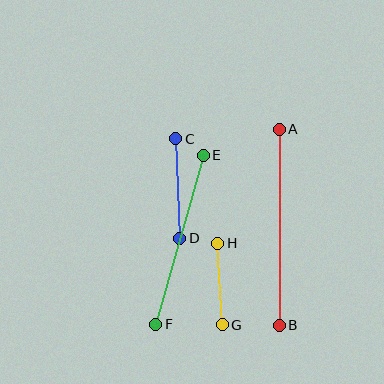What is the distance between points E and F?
The distance is approximately 175 pixels.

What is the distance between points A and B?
The distance is approximately 196 pixels.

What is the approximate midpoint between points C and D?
The midpoint is at approximately (178, 188) pixels.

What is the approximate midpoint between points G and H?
The midpoint is at approximately (220, 284) pixels.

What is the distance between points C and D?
The distance is approximately 100 pixels.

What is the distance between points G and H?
The distance is approximately 82 pixels.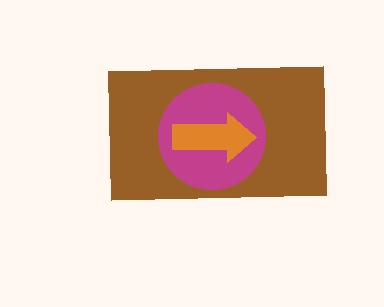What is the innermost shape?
The orange arrow.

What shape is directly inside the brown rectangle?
The magenta circle.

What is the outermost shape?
The brown rectangle.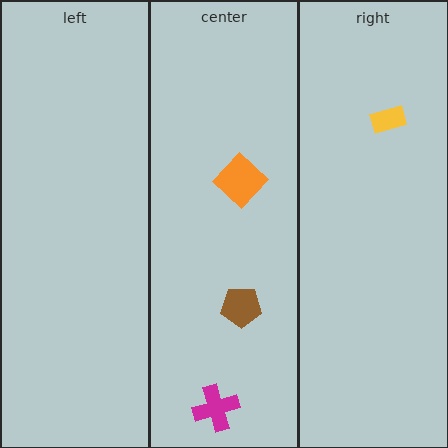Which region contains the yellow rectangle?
The right region.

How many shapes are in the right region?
1.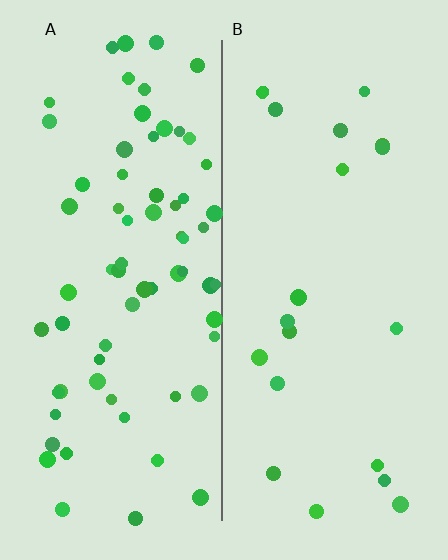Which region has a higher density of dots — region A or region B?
A (the left).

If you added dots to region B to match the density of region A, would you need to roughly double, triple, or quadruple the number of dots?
Approximately triple.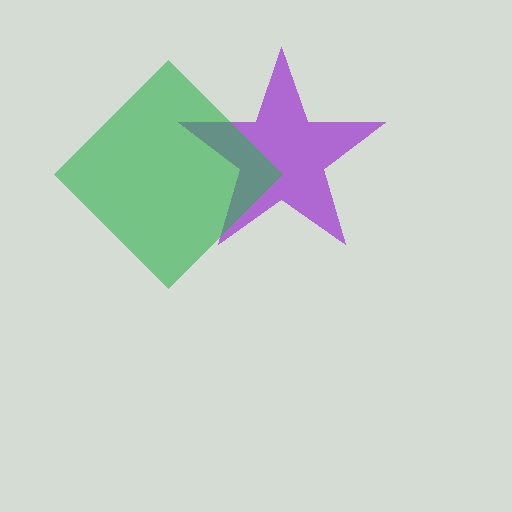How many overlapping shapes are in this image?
There are 2 overlapping shapes in the image.